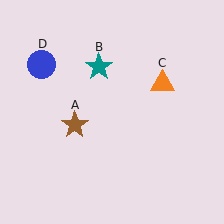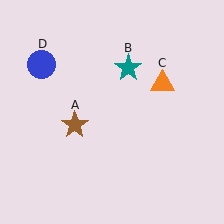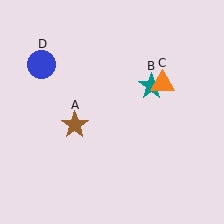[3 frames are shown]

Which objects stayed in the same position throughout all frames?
Brown star (object A) and orange triangle (object C) and blue circle (object D) remained stationary.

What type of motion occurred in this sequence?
The teal star (object B) rotated clockwise around the center of the scene.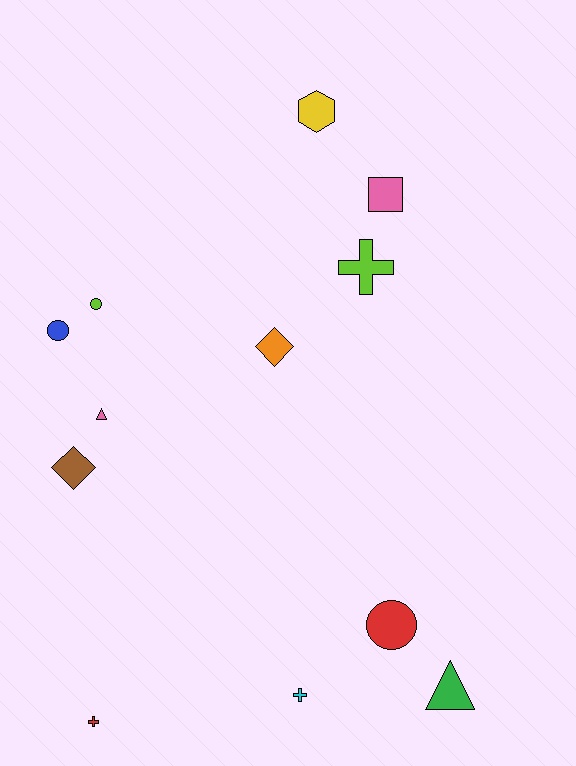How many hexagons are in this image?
There is 1 hexagon.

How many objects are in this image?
There are 12 objects.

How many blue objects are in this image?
There is 1 blue object.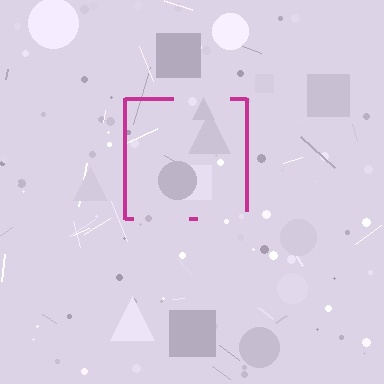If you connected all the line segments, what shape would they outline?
They would outline a square.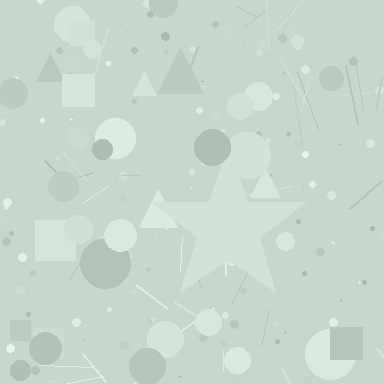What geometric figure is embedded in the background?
A star is embedded in the background.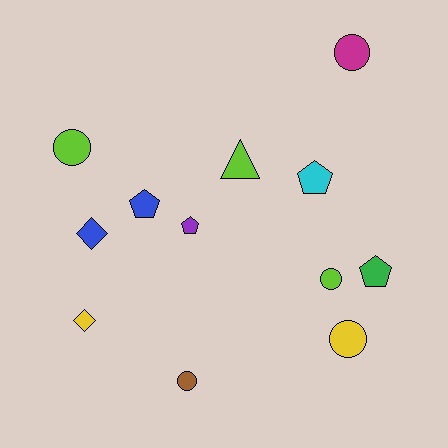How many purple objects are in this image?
There is 1 purple object.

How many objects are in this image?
There are 12 objects.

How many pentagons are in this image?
There are 4 pentagons.